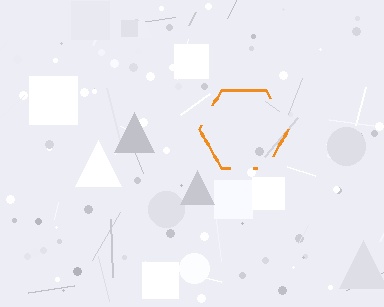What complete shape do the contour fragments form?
The contour fragments form a hexagon.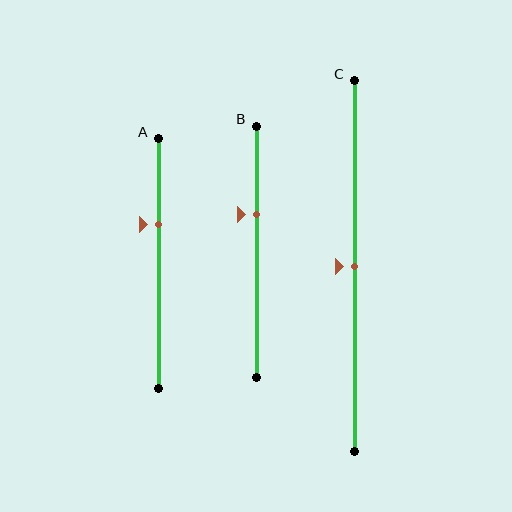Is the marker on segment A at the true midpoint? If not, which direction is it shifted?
No, the marker on segment A is shifted upward by about 16% of the segment length.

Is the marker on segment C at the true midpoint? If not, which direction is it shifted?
Yes, the marker on segment C is at the true midpoint.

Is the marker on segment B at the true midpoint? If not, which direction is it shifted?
No, the marker on segment B is shifted upward by about 15% of the segment length.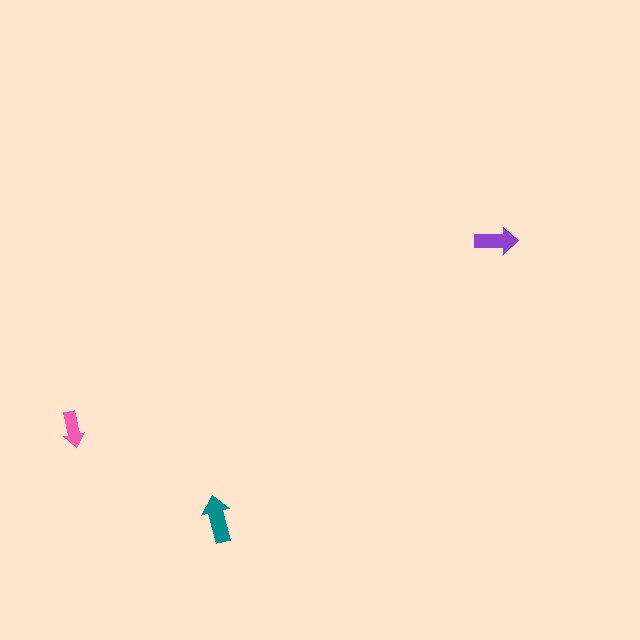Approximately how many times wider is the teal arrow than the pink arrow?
About 1.5 times wider.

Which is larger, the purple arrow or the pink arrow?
The purple one.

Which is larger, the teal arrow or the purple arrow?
The teal one.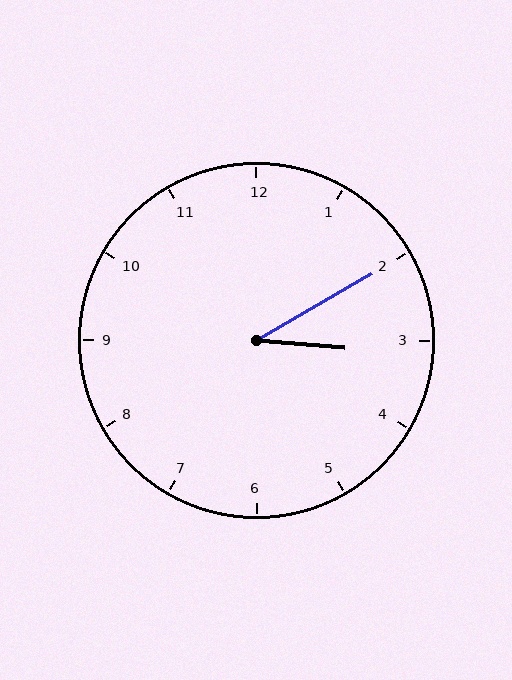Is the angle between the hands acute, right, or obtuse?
It is acute.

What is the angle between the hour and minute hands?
Approximately 35 degrees.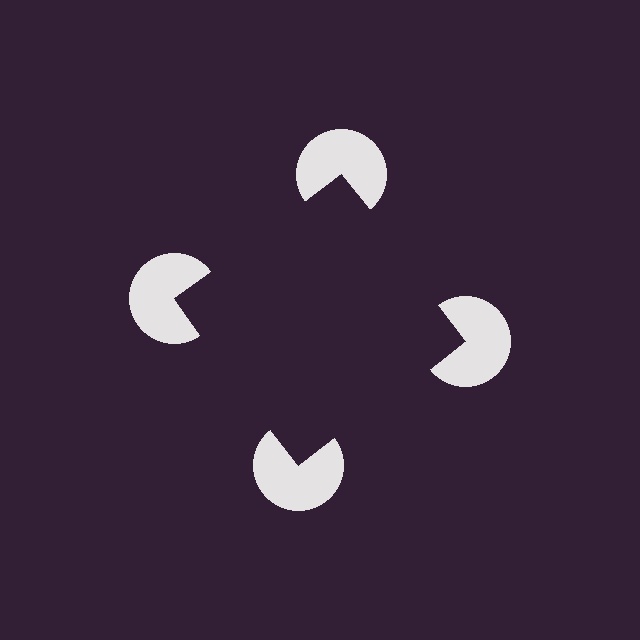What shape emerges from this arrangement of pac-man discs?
An illusory square — its edges are inferred from the aligned wedge cuts in the pac-man discs, not physically drawn.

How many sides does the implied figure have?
4 sides.